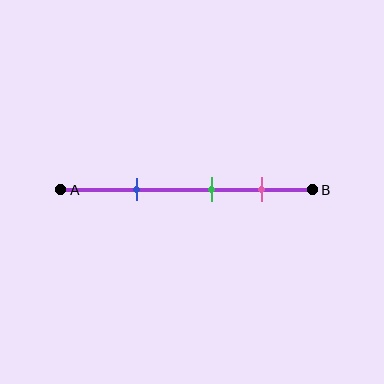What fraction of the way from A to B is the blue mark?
The blue mark is approximately 30% (0.3) of the way from A to B.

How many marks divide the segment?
There are 3 marks dividing the segment.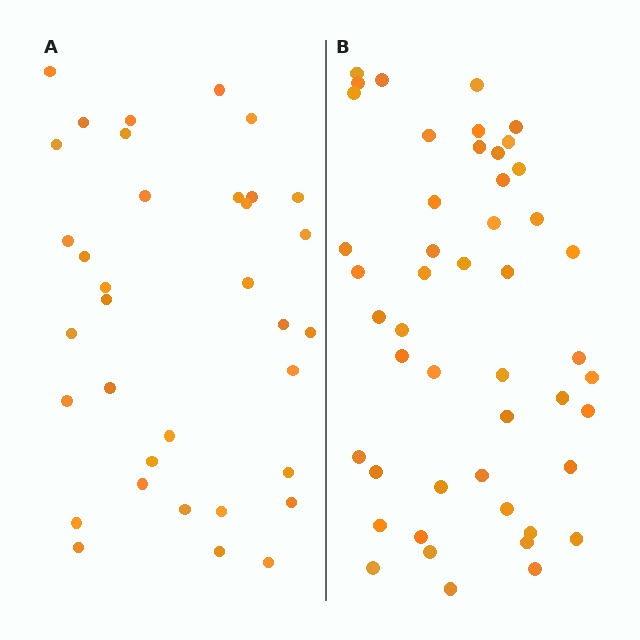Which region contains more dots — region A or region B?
Region B (the right region) has more dots.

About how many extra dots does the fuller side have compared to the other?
Region B has approximately 15 more dots than region A.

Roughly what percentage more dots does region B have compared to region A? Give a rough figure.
About 35% more.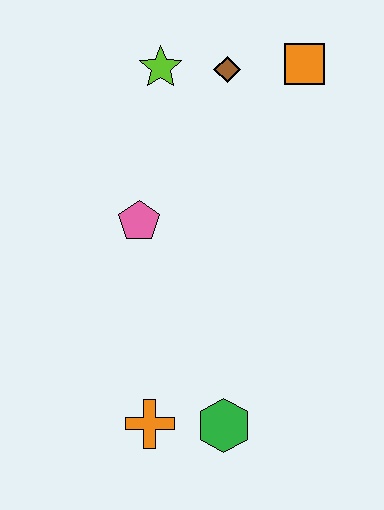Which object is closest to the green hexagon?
The orange cross is closest to the green hexagon.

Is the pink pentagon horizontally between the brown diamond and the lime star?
No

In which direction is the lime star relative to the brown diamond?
The lime star is to the left of the brown diamond.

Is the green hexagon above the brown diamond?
No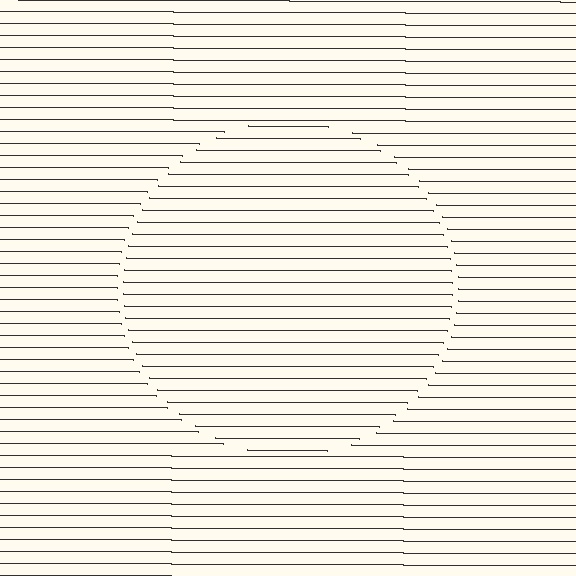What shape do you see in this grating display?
An illusory circle. The interior of the shape contains the same grating, shifted by half a period — the contour is defined by the phase discontinuity where line-ends from the inner and outer gratings abut.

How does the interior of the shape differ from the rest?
The interior of the shape contains the same grating, shifted by half a period — the contour is defined by the phase discontinuity where line-ends from the inner and outer gratings abut.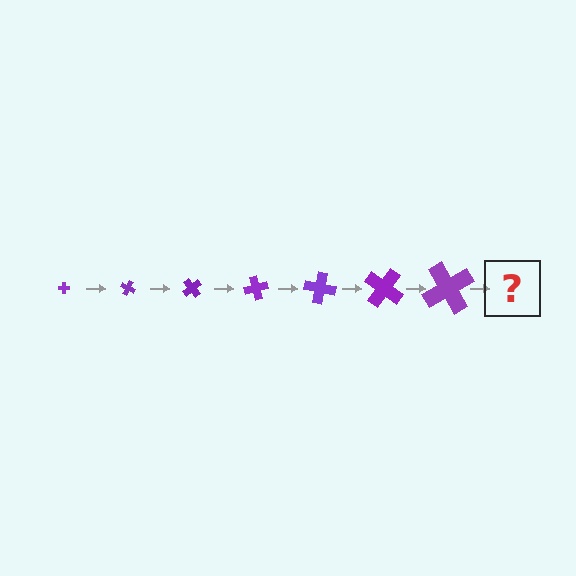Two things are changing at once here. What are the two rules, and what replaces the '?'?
The two rules are that the cross grows larger each step and it rotates 25 degrees each step. The '?' should be a cross, larger than the previous one and rotated 175 degrees from the start.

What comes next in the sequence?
The next element should be a cross, larger than the previous one and rotated 175 degrees from the start.